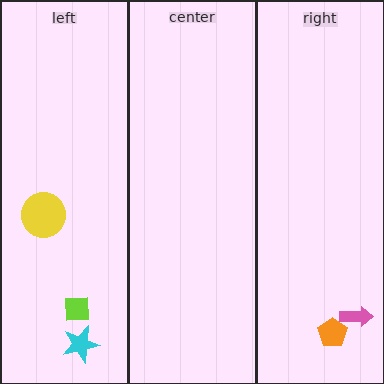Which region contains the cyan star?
The left region.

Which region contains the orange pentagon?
The right region.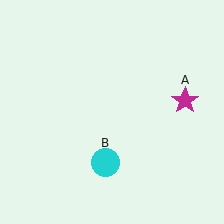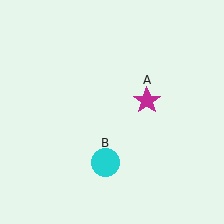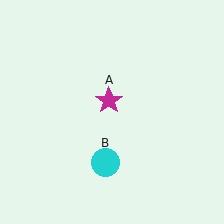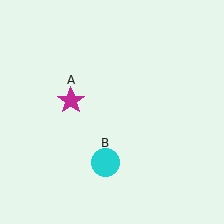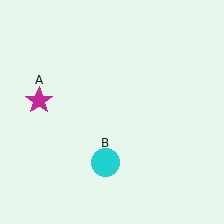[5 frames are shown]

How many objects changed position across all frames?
1 object changed position: magenta star (object A).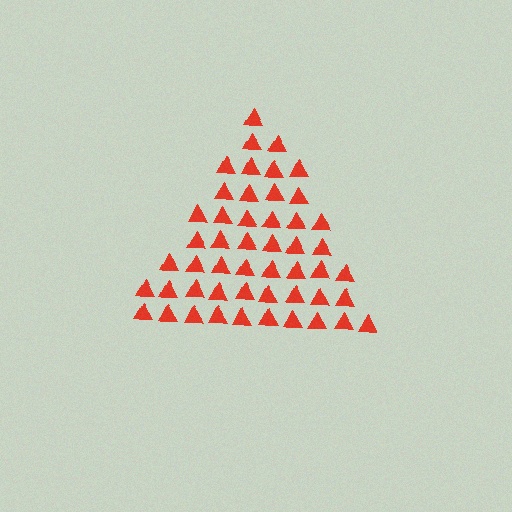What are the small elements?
The small elements are triangles.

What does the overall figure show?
The overall figure shows a triangle.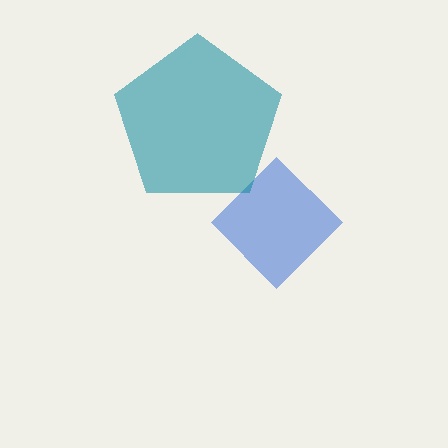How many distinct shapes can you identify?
There are 2 distinct shapes: a blue diamond, a teal pentagon.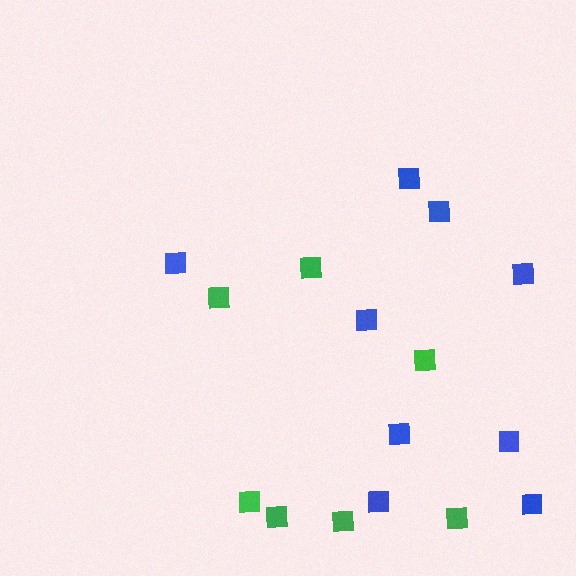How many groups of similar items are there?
There are 2 groups: one group of blue squares (9) and one group of green squares (7).